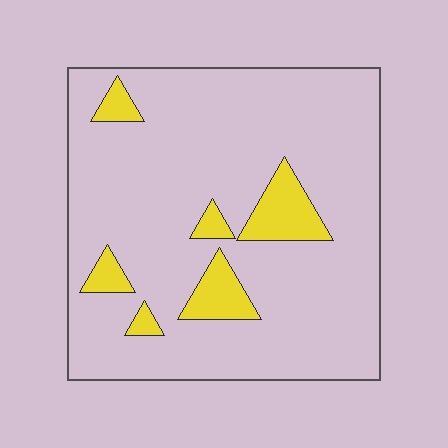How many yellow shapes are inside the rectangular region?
6.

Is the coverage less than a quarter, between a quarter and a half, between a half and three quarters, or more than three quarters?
Less than a quarter.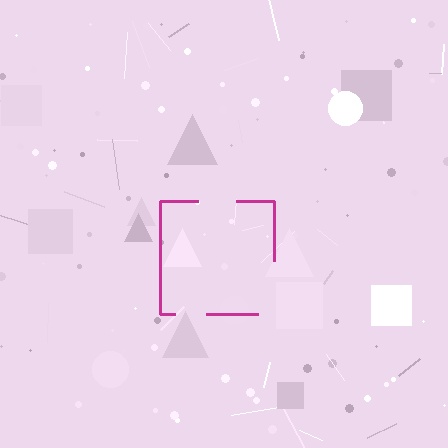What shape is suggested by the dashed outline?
The dashed outline suggests a square.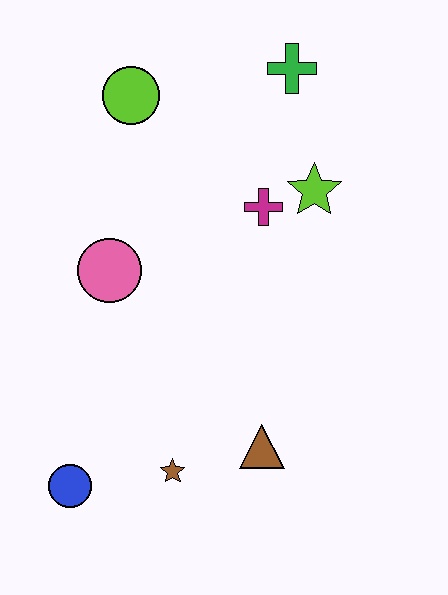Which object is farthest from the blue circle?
The green cross is farthest from the blue circle.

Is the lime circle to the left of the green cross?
Yes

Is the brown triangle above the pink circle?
No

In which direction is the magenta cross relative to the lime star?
The magenta cross is to the left of the lime star.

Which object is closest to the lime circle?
The green cross is closest to the lime circle.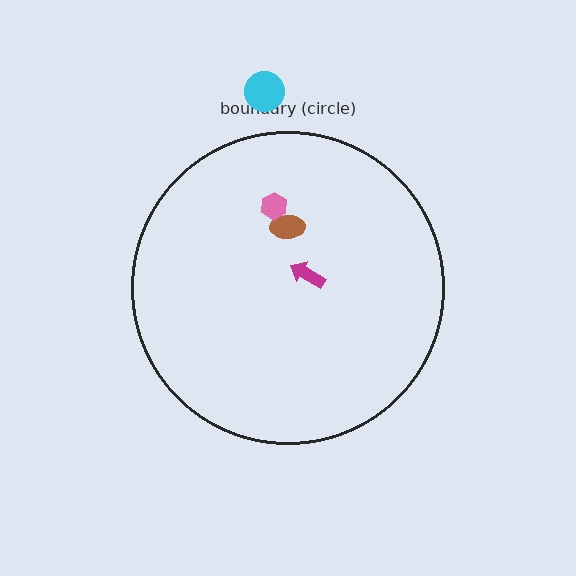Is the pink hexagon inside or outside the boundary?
Inside.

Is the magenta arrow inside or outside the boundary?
Inside.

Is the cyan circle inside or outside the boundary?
Outside.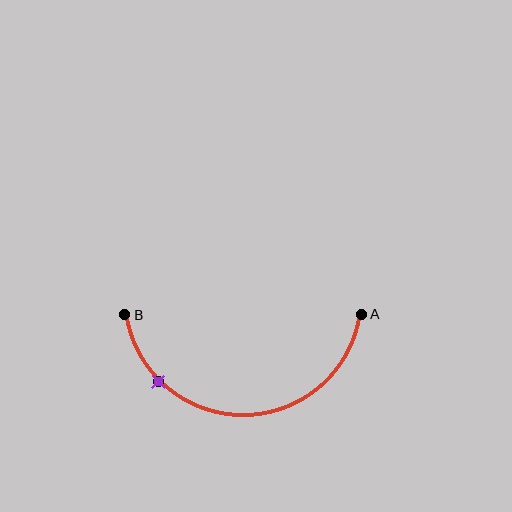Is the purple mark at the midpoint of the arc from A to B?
No. The purple mark lies on the arc but is closer to endpoint B. The arc midpoint would be at the point on the curve equidistant along the arc from both A and B.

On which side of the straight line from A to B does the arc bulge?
The arc bulges below the straight line connecting A and B.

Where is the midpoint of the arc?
The arc midpoint is the point on the curve farthest from the straight line joining A and B. It sits below that line.